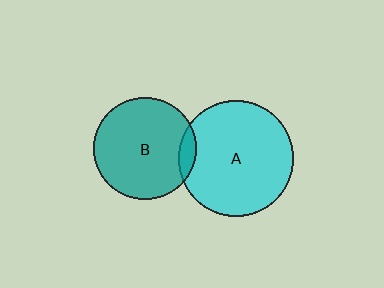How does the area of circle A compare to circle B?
Approximately 1.3 times.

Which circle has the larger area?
Circle A (cyan).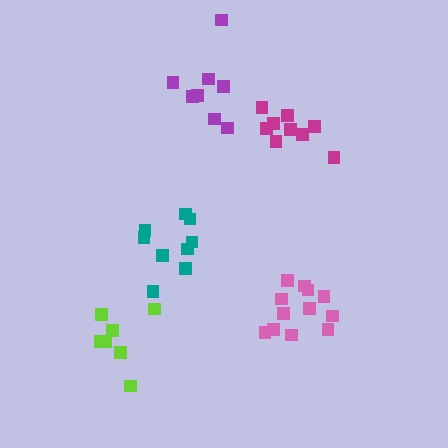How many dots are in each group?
Group 1: 7 dots, Group 2: 8 dots, Group 3: 12 dots, Group 4: 9 dots, Group 5: 9 dots (45 total).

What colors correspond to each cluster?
The clusters are colored: lime, purple, pink, magenta, teal.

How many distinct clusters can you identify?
There are 5 distinct clusters.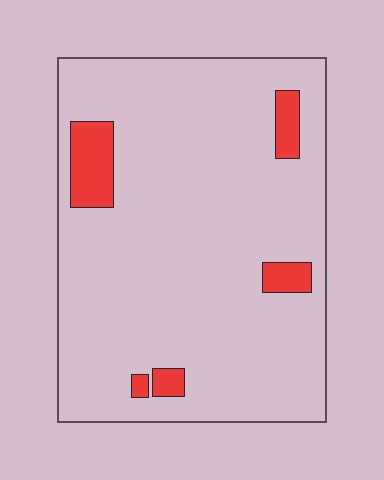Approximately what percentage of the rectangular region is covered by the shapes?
Approximately 10%.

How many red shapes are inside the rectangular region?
5.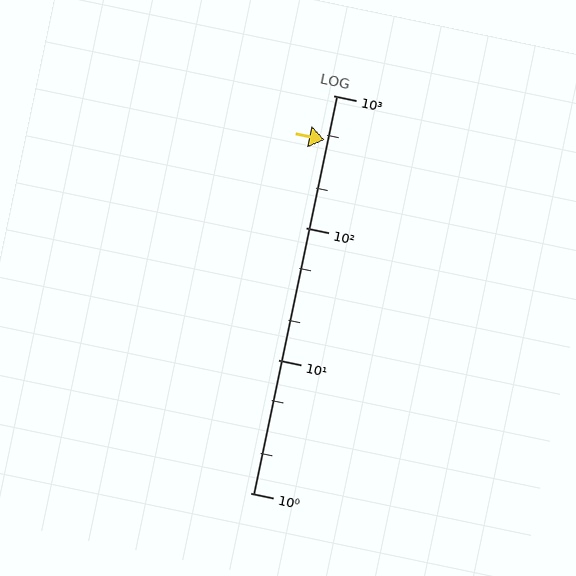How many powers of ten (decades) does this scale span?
The scale spans 3 decades, from 1 to 1000.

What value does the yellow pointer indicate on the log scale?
The pointer indicates approximately 460.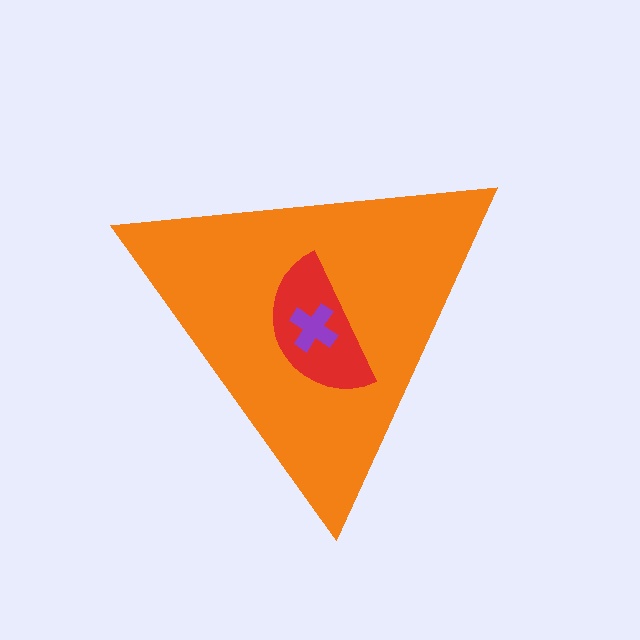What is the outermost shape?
The orange triangle.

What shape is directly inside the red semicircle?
The purple cross.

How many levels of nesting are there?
3.